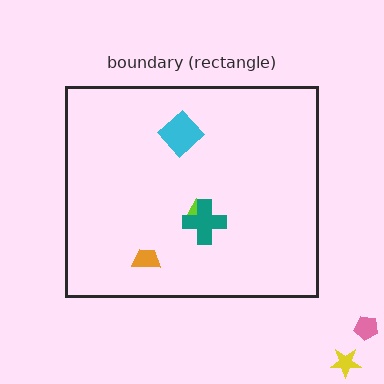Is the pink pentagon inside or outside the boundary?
Outside.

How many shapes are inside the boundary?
4 inside, 2 outside.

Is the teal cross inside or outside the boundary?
Inside.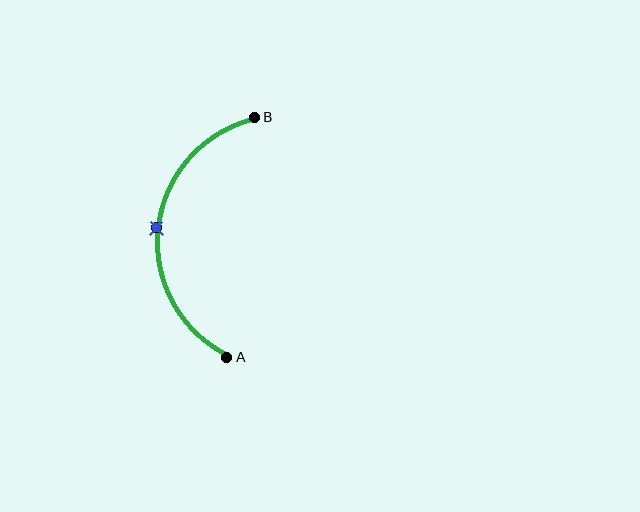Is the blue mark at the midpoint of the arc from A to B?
Yes. The blue mark lies on the arc at equal arc-length from both A and B — it is the arc midpoint.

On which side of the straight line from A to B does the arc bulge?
The arc bulges to the left of the straight line connecting A and B.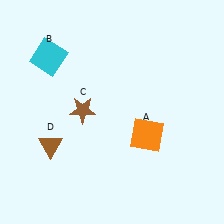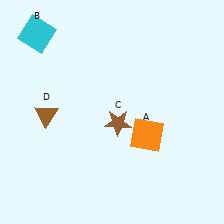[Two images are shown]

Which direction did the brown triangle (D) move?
The brown triangle (D) moved up.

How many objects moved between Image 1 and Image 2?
3 objects moved between the two images.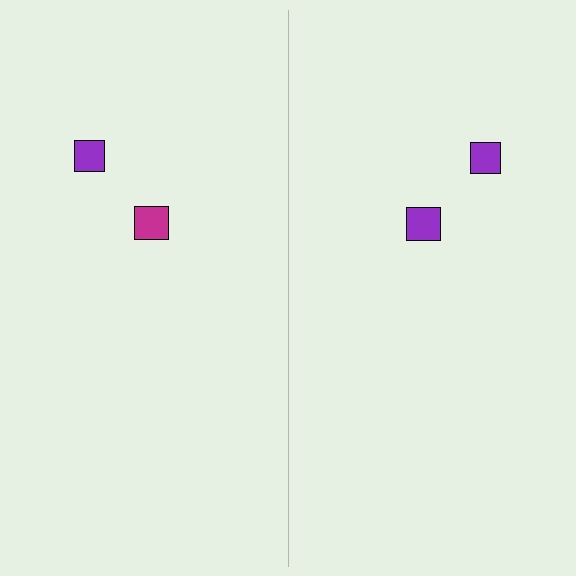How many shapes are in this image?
There are 4 shapes in this image.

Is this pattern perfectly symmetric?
No, the pattern is not perfectly symmetric. The purple square on the right side breaks the symmetry — its mirror counterpart is magenta.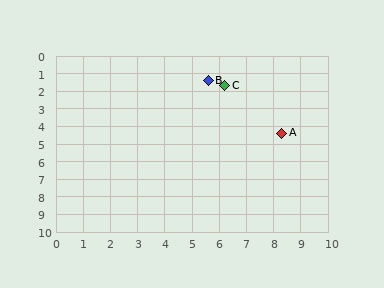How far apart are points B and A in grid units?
Points B and A are about 4.0 grid units apart.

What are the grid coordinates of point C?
Point C is at approximately (6.2, 1.7).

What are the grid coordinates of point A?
Point A is at approximately (8.3, 4.4).